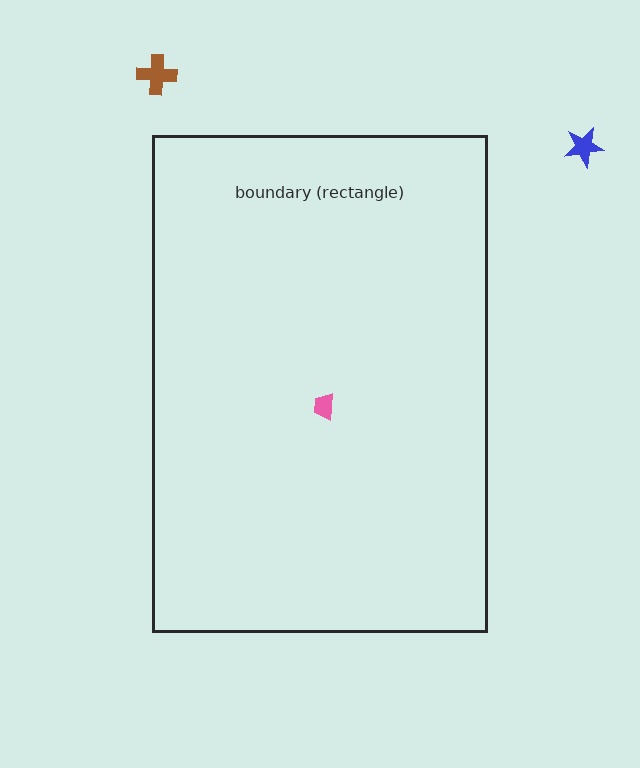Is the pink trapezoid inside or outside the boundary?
Inside.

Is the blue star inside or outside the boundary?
Outside.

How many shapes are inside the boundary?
1 inside, 2 outside.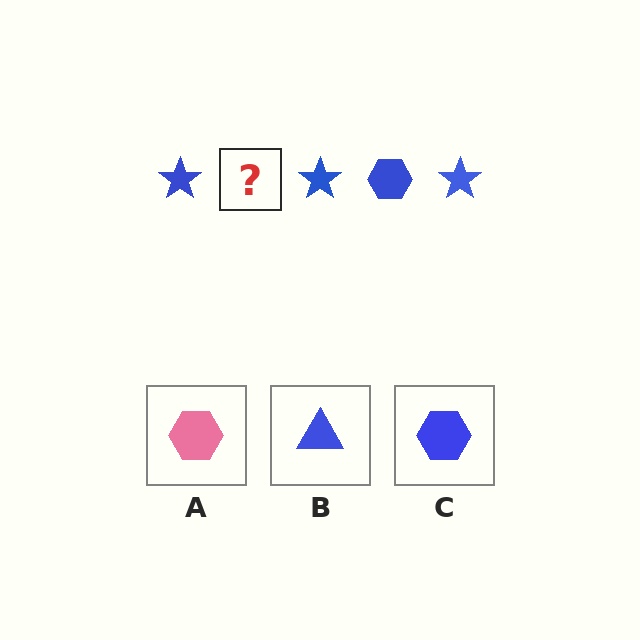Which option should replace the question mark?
Option C.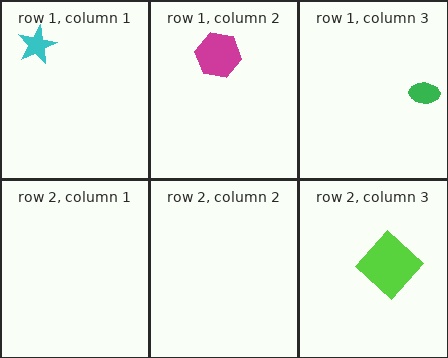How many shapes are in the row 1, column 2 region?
1.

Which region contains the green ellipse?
The row 1, column 3 region.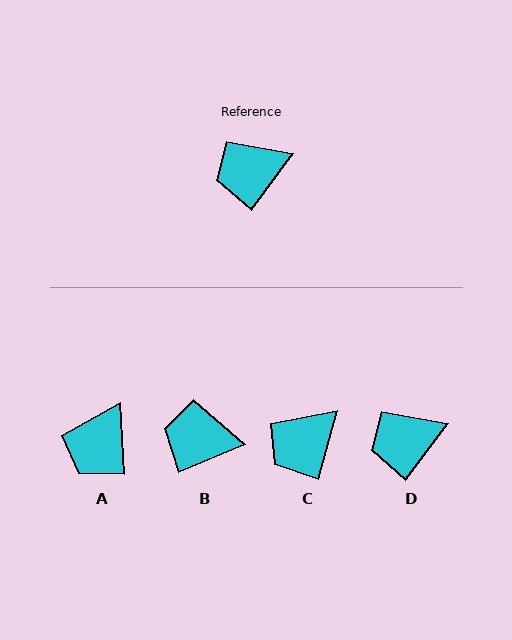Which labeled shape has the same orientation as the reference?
D.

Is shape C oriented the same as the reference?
No, it is off by about 21 degrees.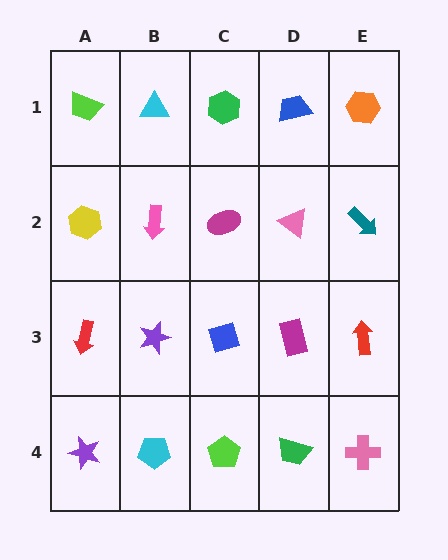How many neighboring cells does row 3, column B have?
4.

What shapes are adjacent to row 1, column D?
A pink triangle (row 2, column D), a green hexagon (row 1, column C), an orange hexagon (row 1, column E).